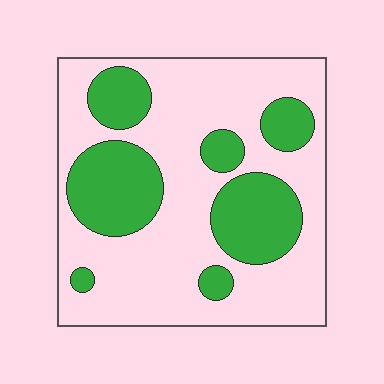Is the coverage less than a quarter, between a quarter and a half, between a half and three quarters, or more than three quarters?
Between a quarter and a half.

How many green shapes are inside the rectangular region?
7.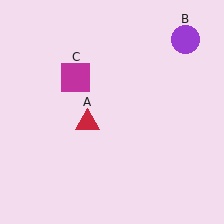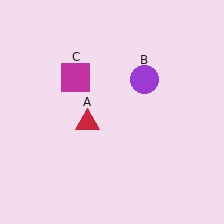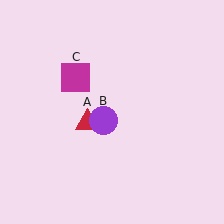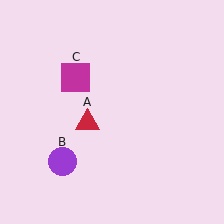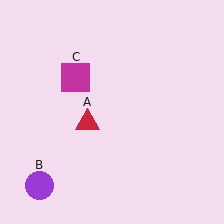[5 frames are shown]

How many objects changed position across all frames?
1 object changed position: purple circle (object B).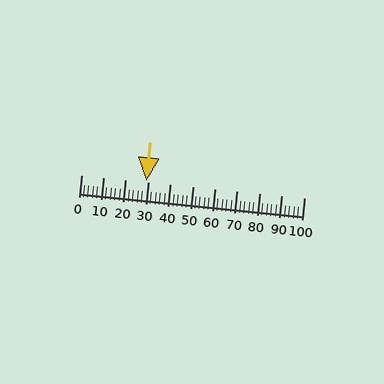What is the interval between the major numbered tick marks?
The major tick marks are spaced 10 units apart.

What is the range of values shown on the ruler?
The ruler shows values from 0 to 100.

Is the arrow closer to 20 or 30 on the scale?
The arrow is closer to 30.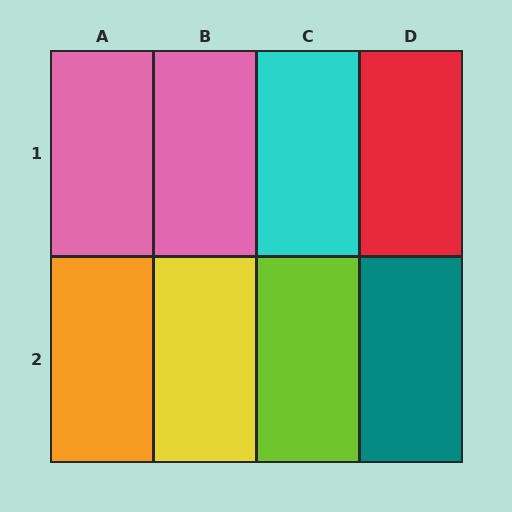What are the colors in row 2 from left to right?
Orange, yellow, lime, teal.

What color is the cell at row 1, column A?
Pink.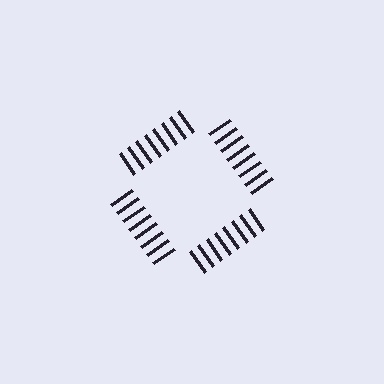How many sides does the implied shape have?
4 sides — the line-ends trace a square.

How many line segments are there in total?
32 — 8 along each of the 4 edges.